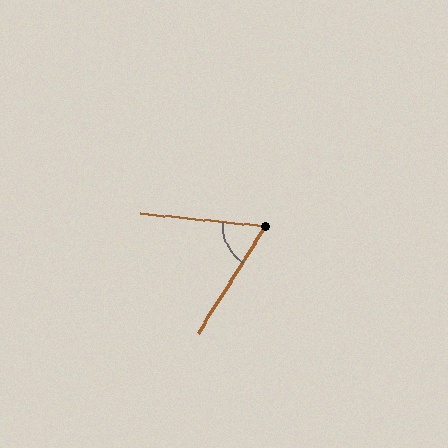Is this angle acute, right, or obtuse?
It is acute.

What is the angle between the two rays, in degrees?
Approximately 64 degrees.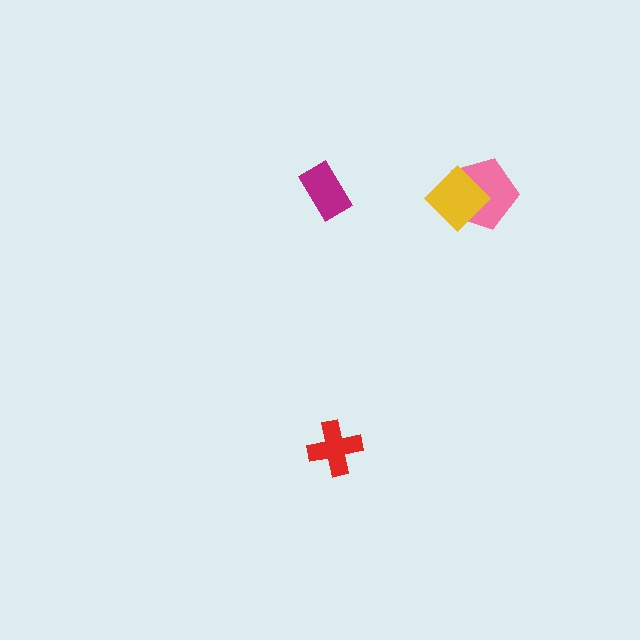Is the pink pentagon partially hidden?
Yes, it is partially covered by another shape.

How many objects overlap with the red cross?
0 objects overlap with the red cross.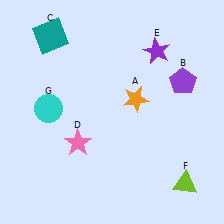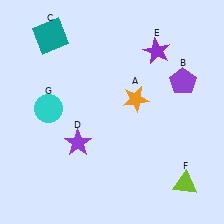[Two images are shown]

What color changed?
The star (D) changed from pink in Image 1 to purple in Image 2.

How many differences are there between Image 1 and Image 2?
There is 1 difference between the two images.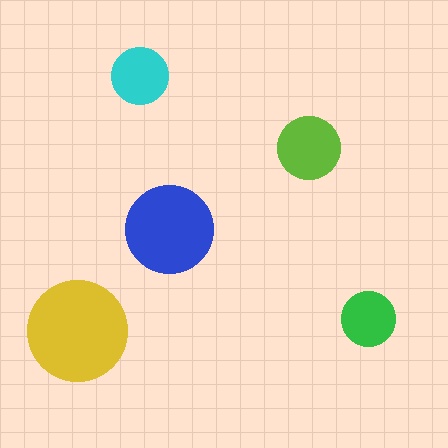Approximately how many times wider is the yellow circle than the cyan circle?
About 2 times wider.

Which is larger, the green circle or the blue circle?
The blue one.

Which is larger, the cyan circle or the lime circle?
The lime one.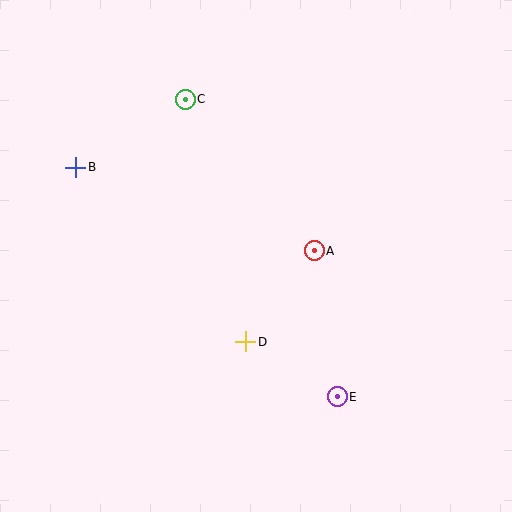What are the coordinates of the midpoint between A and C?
The midpoint between A and C is at (250, 175).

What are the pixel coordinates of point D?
Point D is at (246, 342).